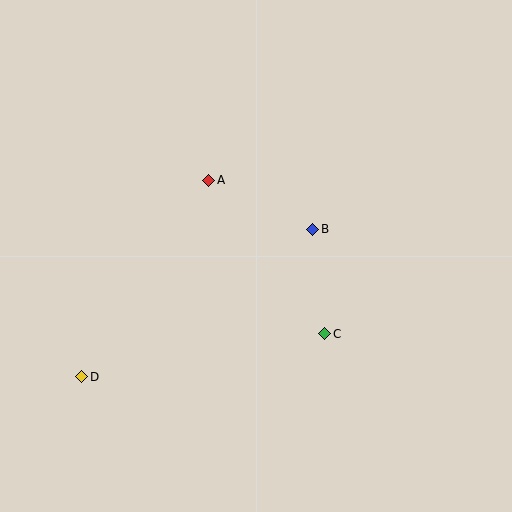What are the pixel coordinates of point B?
Point B is at (313, 229).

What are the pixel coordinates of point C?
Point C is at (325, 334).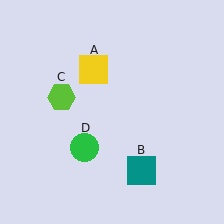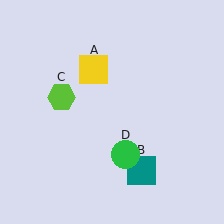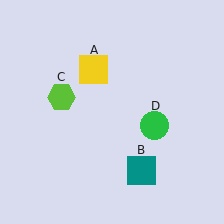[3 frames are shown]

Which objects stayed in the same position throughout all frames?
Yellow square (object A) and teal square (object B) and lime hexagon (object C) remained stationary.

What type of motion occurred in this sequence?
The green circle (object D) rotated counterclockwise around the center of the scene.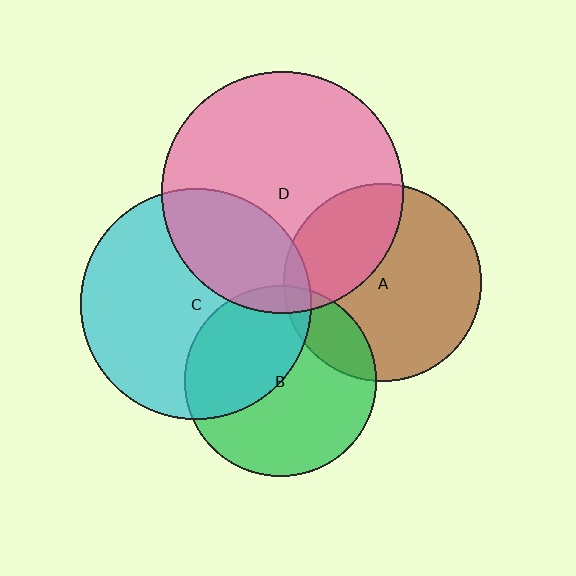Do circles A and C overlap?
Yes.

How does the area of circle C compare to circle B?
Approximately 1.5 times.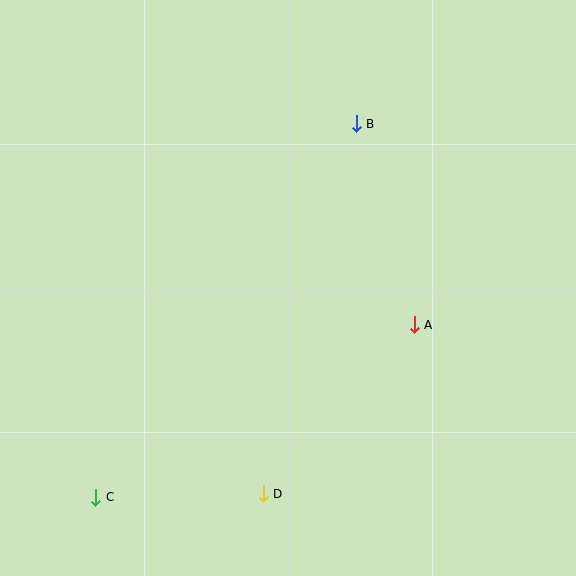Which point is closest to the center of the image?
Point A at (414, 325) is closest to the center.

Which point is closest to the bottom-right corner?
Point A is closest to the bottom-right corner.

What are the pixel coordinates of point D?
Point D is at (263, 494).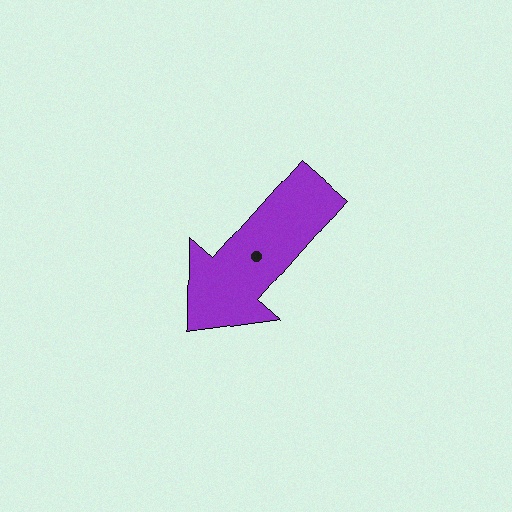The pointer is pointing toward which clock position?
Roughly 7 o'clock.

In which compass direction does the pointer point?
Southwest.